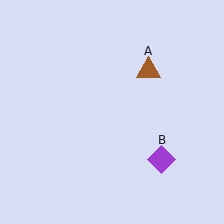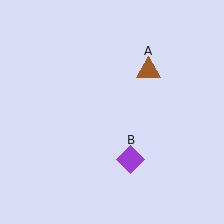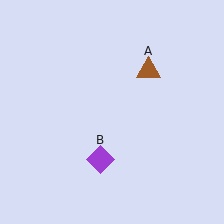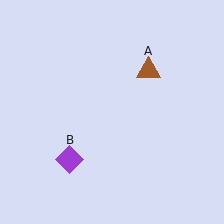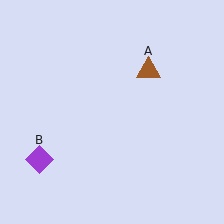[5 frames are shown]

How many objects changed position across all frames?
1 object changed position: purple diamond (object B).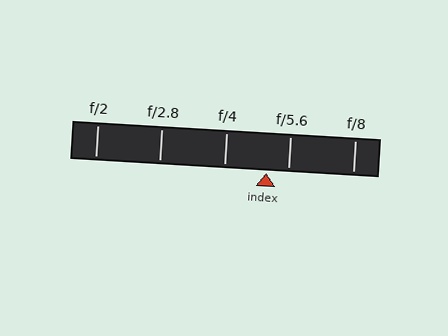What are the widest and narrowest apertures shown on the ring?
The widest aperture shown is f/2 and the narrowest is f/8.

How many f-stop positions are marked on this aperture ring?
There are 5 f-stop positions marked.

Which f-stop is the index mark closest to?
The index mark is closest to f/5.6.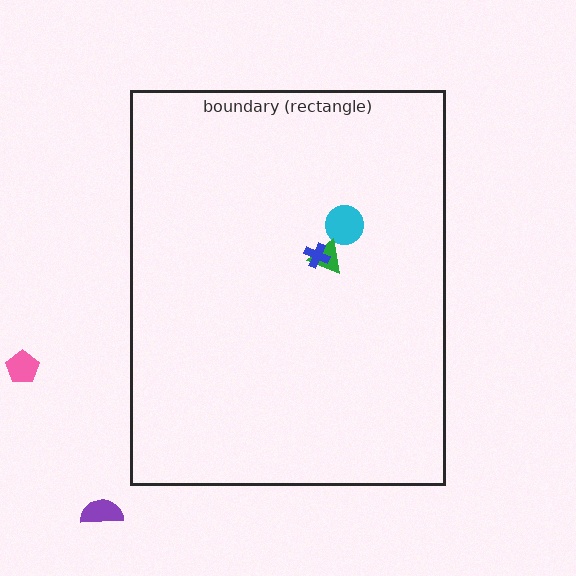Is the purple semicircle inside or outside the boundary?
Outside.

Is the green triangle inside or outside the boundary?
Inside.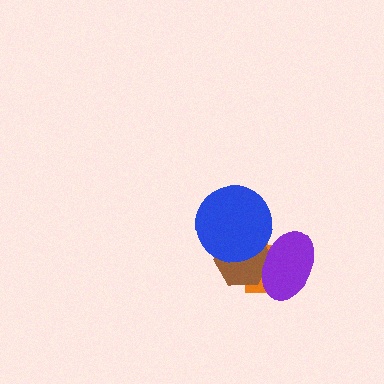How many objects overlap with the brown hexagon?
3 objects overlap with the brown hexagon.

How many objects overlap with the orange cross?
3 objects overlap with the orange cross.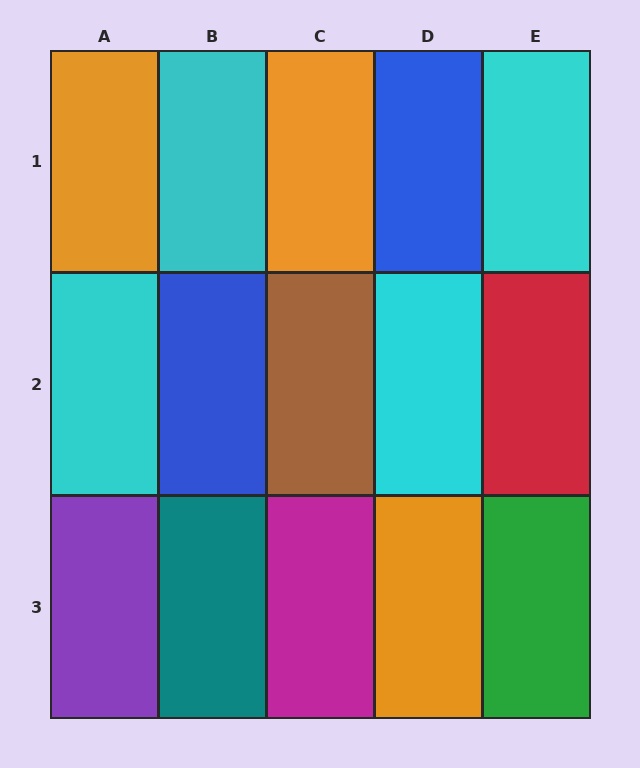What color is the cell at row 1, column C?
Orange.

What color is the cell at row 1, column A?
Orange.